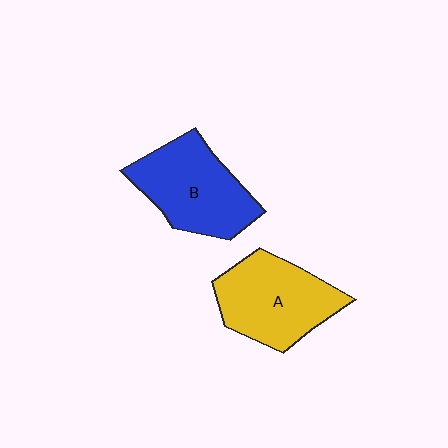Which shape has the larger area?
Shape B (blue).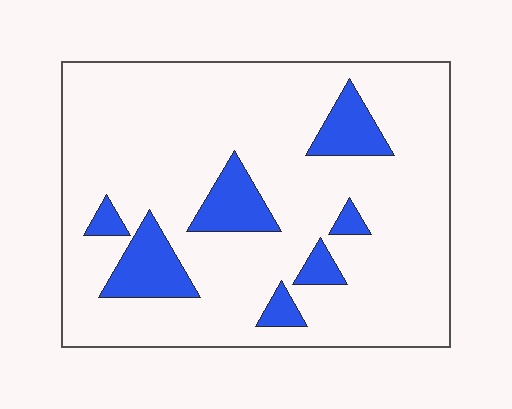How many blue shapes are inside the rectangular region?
7.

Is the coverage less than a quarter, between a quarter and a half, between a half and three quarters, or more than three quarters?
Less than a quarter.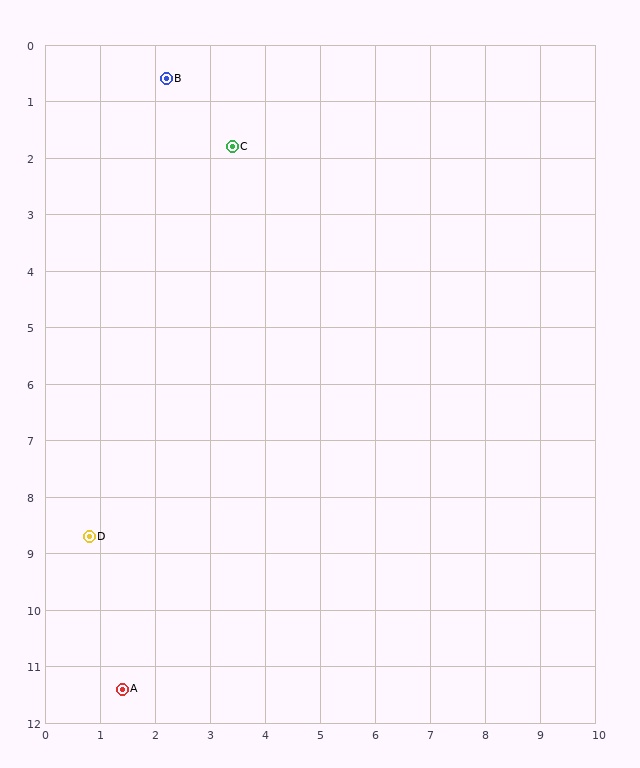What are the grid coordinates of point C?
Point C is at approximately (3.4, 1.8).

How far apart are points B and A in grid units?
Points B and A are about 10.8 grid units apart.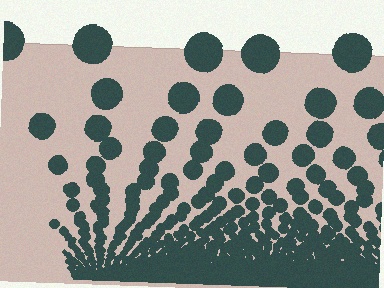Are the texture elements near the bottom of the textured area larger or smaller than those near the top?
Smaller. The gradient is inverted — elements near the bottom are smaller and denser.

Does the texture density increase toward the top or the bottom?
Density increases toward the bottom.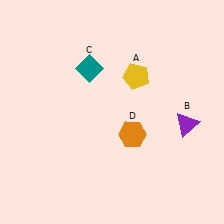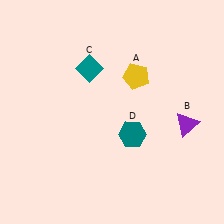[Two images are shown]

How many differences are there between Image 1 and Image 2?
There is 1 difference between the two images.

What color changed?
The hexagon (D) changed from orange in Image 1 to teal in Image 2.